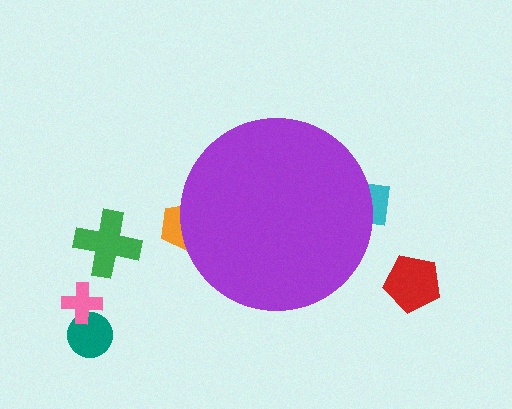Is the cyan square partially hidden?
Yes, the cyan square is partially hidden behind the purple circle.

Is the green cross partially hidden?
No, the green cross is fully visible.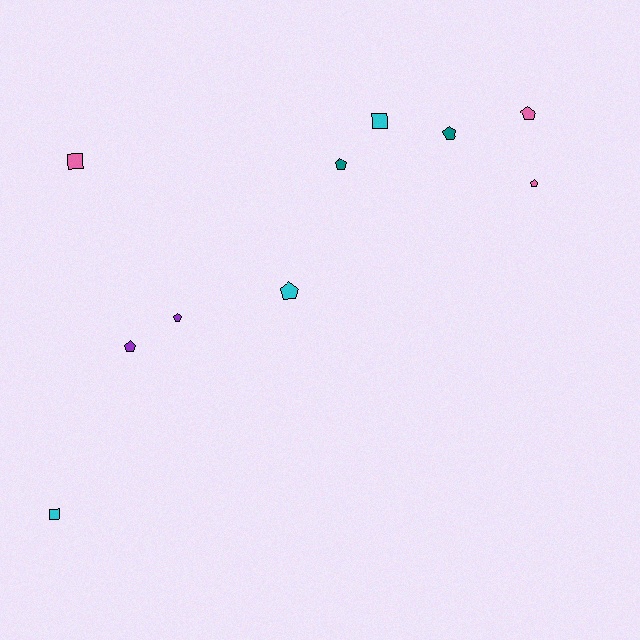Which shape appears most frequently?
Pentagon, with 7 objects.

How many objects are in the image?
There are 10 objects.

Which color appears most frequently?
Pink, with 3 objects.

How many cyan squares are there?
There are 2 cyan squares.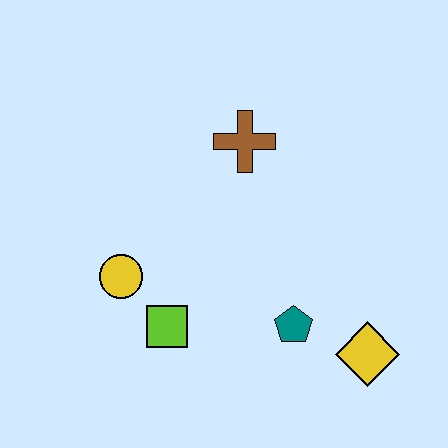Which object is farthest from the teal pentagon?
The brown cross is farthest from the teal pentagon.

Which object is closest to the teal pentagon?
The yellow diamond is closest to the teal pentagon.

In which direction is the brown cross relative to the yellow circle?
The brown cross is above the yellow circle.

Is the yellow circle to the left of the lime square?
Yes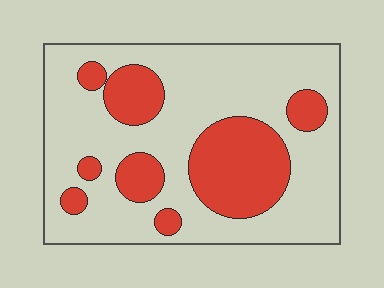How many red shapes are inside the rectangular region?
8.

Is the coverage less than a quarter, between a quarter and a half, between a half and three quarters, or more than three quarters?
Between a quarter and a half.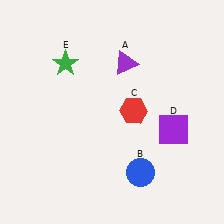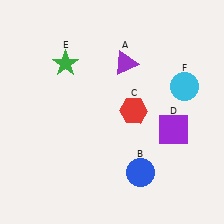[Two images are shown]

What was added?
A cyan circle (F) was added in Image 2.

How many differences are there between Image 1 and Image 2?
There is 1 difference between the two images.